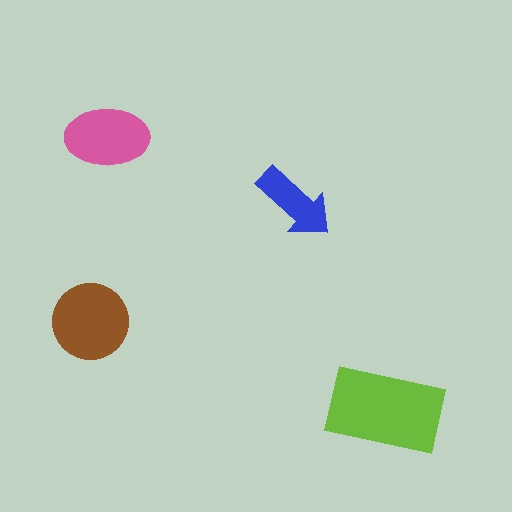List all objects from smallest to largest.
The blue arrow, the pink ellipse, the brown circle, the lime rectangle.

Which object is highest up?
The pink ellipse is topmost.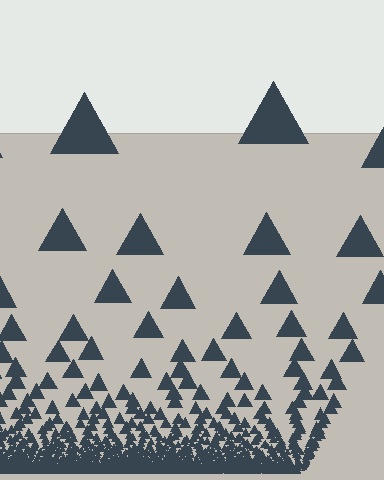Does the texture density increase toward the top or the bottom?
Density increases toward the bottom.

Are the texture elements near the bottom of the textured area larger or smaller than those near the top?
Smaller. The gradient is inverted — elements near the bottom are smaller and denser.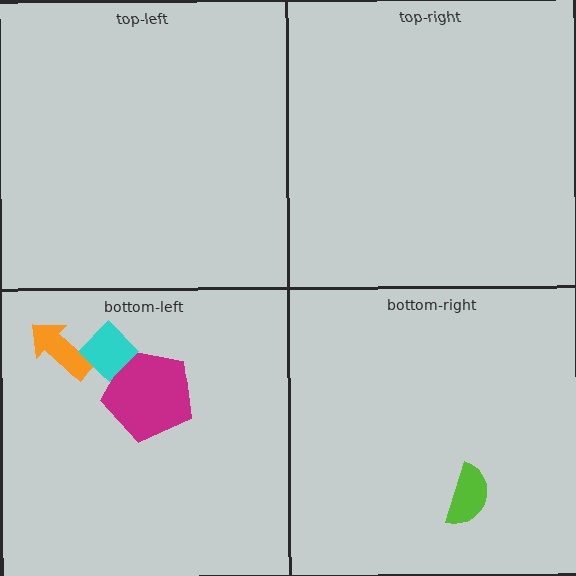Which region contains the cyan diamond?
The bottom-left region.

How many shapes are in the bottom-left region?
3.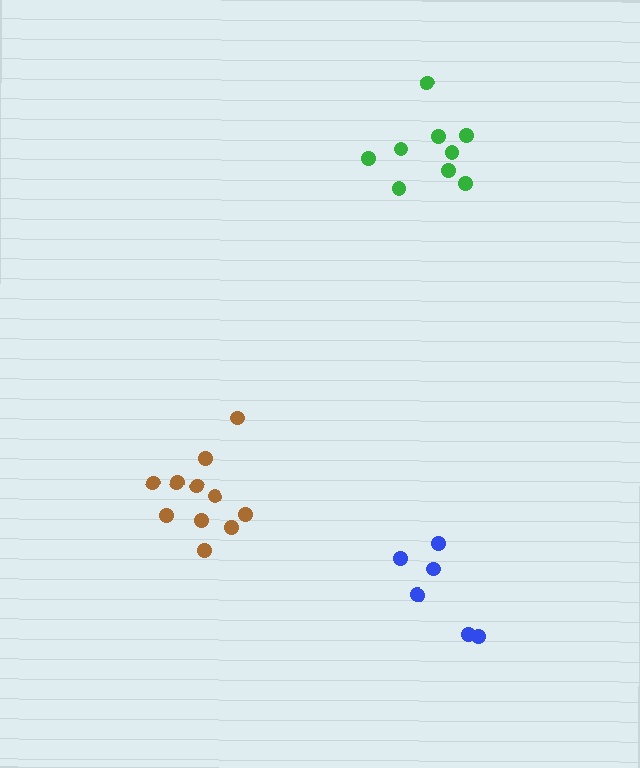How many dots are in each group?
Group 1: 9 dots, Group 2: 11 dots, Group 3: 6 dots (26 total).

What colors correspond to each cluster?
The clusters are colored: green, brown, blue.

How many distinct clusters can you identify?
There are 3 distinct clusters.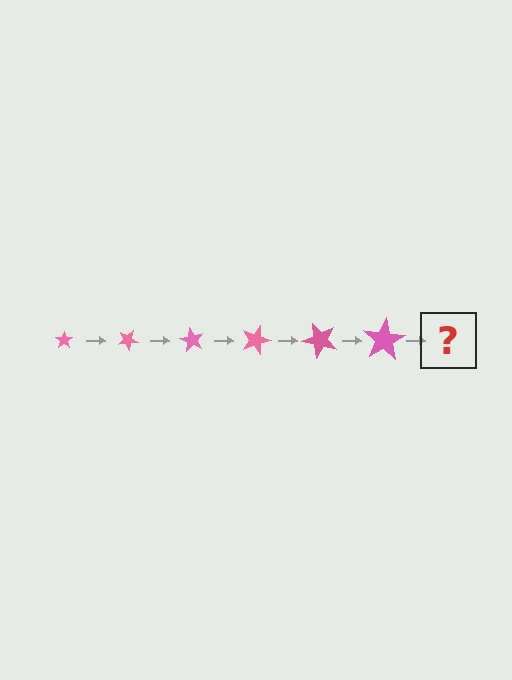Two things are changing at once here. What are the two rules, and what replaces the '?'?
The two rules are that the star grows larger each step and it rotates 30 degrees each step. The '?' should be a star, larger than the previous one and rotated 180 degrees from the start.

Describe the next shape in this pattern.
It should be a star, larger than the previous one and rotated 180 degrees from the start.